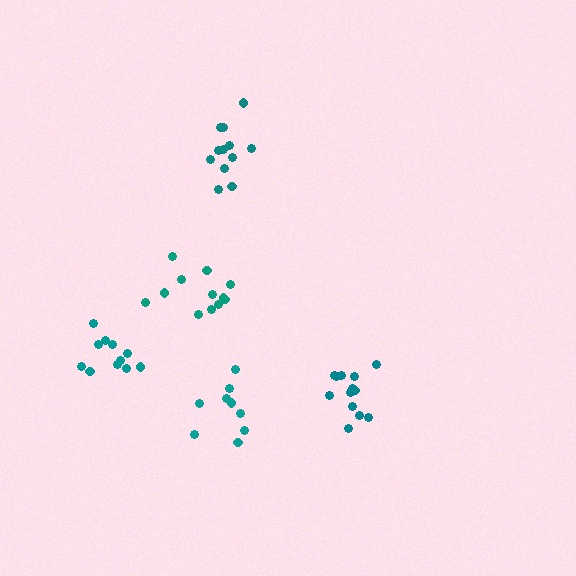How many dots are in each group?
Group 1: 12 dots, Group 2: 12 dots, Group 3: 13 dots, Group 4: 11 dots, Group 5: 9 dots (57 total).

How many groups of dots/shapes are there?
There are 5 groups.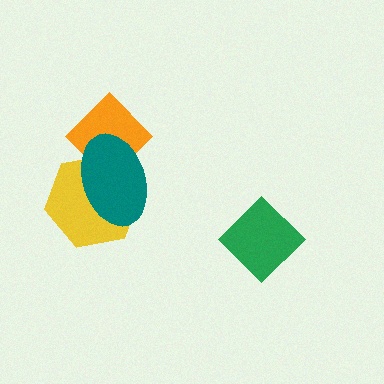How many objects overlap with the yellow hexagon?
2 objects overlap with the yellow hexagon.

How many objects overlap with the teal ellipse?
2 objects overlap with the teal ellipse.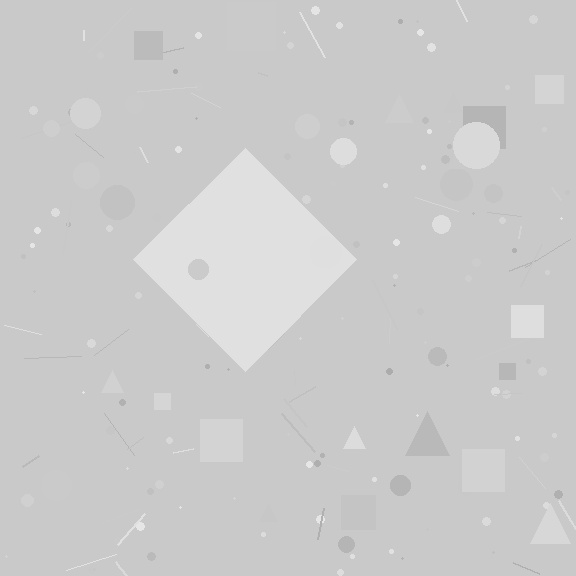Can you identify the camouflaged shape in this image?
The camouflaged shape is a diamond.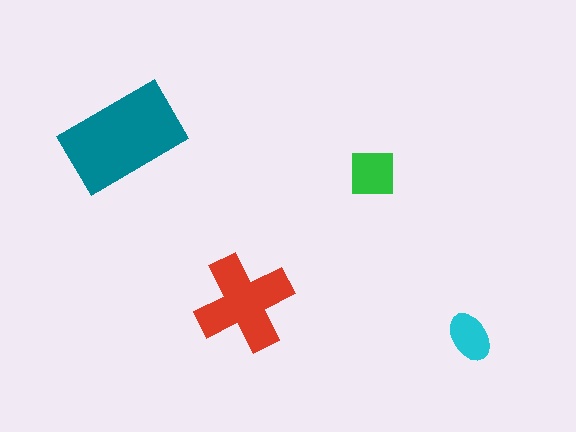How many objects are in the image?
There are 4 objects in the image.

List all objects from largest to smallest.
The teal rectangle, the red cross, the green square, the cyan ellipse.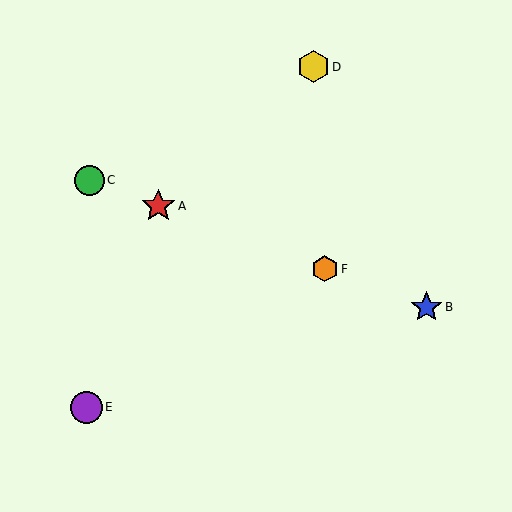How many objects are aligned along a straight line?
4 objects (A, B, C, F) are aligned along a straight line.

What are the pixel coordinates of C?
Object C is at (90, 180).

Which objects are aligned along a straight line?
Objects A, B, C, F are aligned along a straight line.